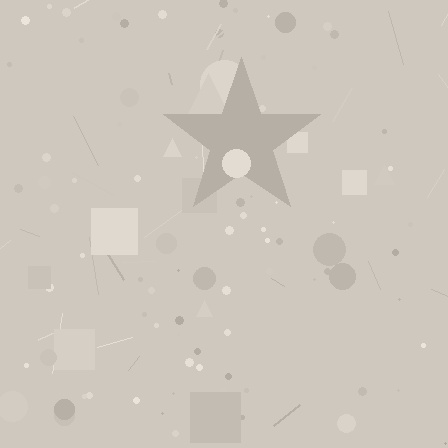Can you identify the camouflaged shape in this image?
The camouflaged shape is a star.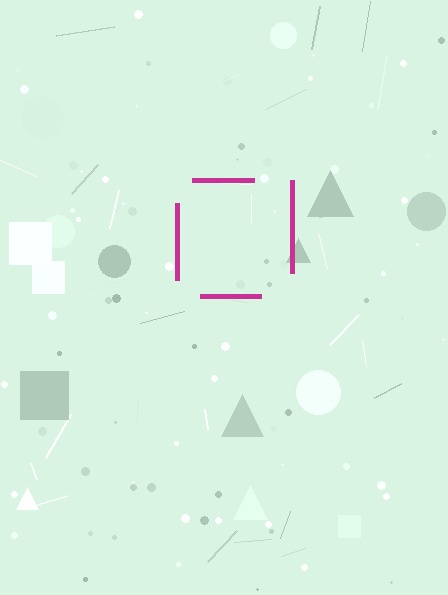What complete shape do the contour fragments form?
The contour fragments form a square.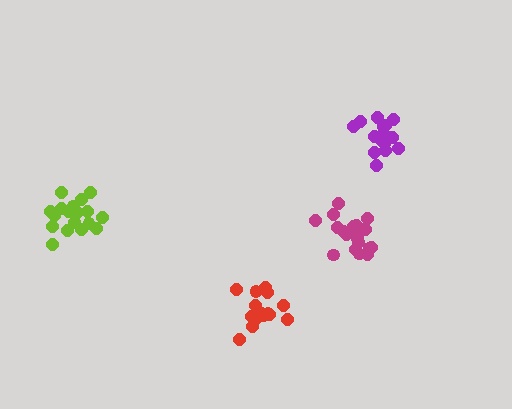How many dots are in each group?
Group 1: 19 dots, Group 2: 18 dots, Group 3: 15 dots, Group 4: 17 dots (69 total).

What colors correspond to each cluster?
The clusters are colored: magenta, lime, red, purple.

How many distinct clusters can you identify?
There are 4 distinct clusters.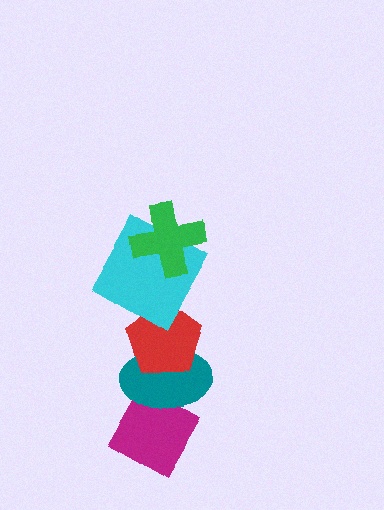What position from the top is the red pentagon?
The red pentagon is 3rd from the top.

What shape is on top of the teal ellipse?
The red pentagon is on top of the teal ellipse.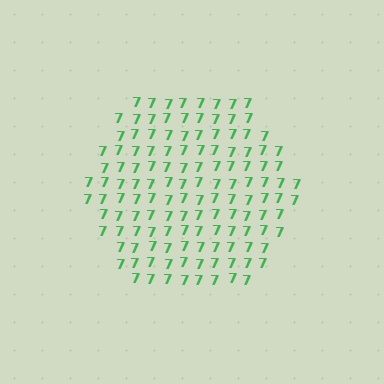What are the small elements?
The small elements are digit 7's.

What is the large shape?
The large shape is a hexagon.